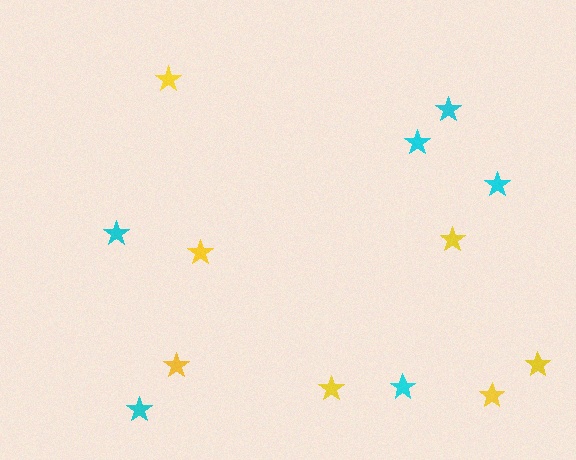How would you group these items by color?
There are 2 groups: one group of cyan stars (6) and one group of yellow stars (7).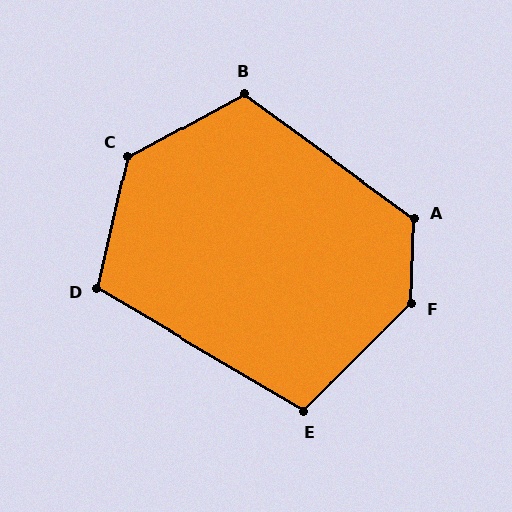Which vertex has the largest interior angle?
F, at approximately 137 degrees.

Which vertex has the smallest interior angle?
E, at approximately 104 degrees.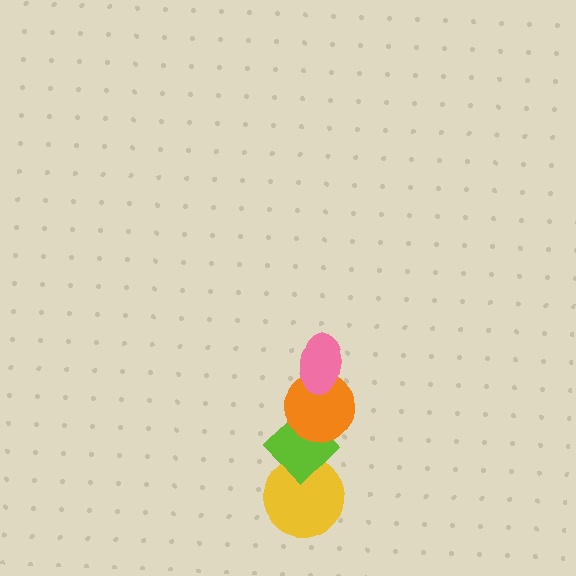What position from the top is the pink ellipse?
The pink ellipse is 1st from the top.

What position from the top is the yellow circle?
The yellow circle is 4th from the top.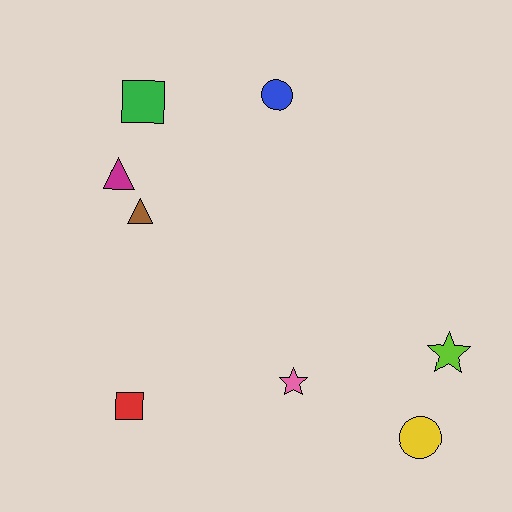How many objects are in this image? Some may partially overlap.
There are 8 objects.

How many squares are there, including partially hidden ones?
There are 2 squares.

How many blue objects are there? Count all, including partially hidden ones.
There is 1 blue object.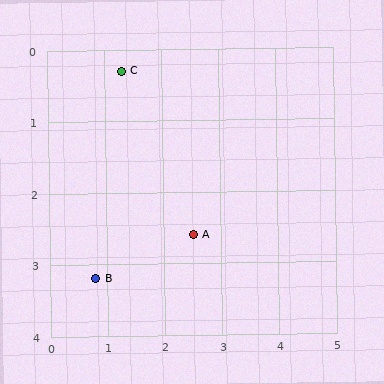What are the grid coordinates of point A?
Point A is at approximately (2.5, 2.6).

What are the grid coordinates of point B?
Point B is at approximately (0.8, 3.2).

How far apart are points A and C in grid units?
Points A and C are about 2.6 grid units apart.